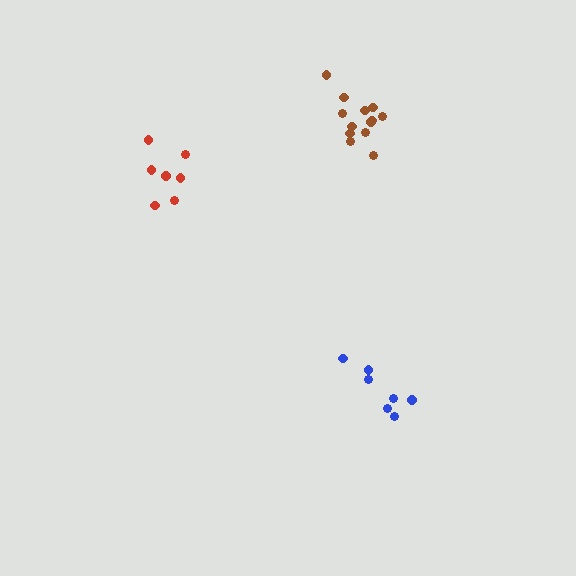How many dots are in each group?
Group 1: 7 dots, Group 2: 7 dots, Group 3: 13 dots (27 total).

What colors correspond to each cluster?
The clusters are colored: blue, red, brown.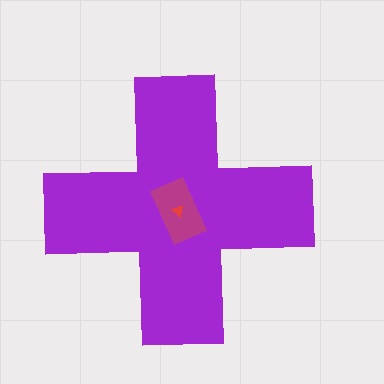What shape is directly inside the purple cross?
The magenta rectangle.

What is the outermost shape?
The purple cross.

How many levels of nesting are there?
3.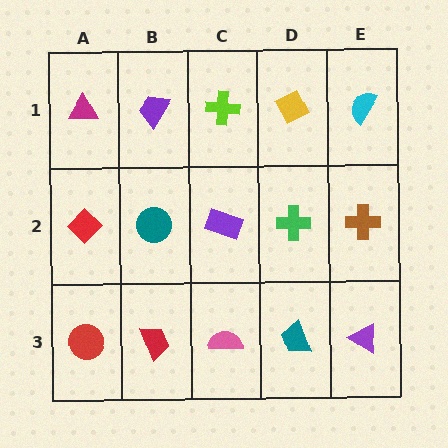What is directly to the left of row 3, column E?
A teal trapezoid.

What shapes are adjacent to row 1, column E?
A brown cross (row 2, column E), a yellow diamond (row 1, column D).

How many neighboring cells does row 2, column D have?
4.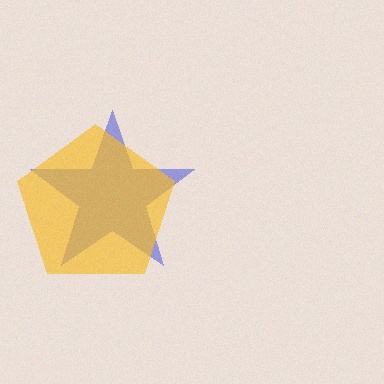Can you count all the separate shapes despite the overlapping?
Yes, there are 2 separate shapes.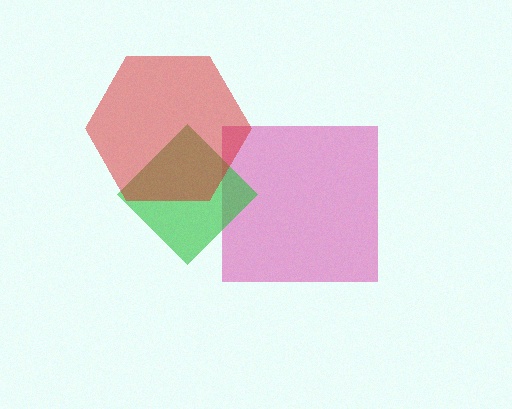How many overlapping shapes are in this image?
There are 3 overlapping shapes in the image.